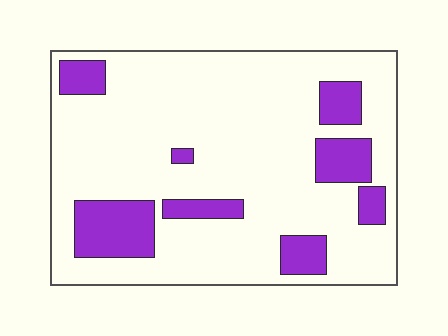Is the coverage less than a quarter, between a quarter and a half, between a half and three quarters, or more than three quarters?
Less than a quarter.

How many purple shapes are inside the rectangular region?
8.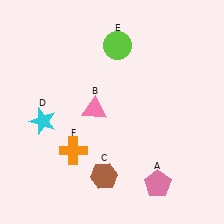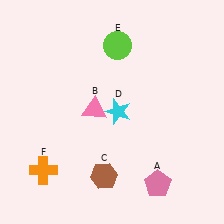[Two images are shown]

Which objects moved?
The objects that moved are: the cyan star (D), the orange cross (F).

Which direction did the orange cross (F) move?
The orange cross (F) moved left.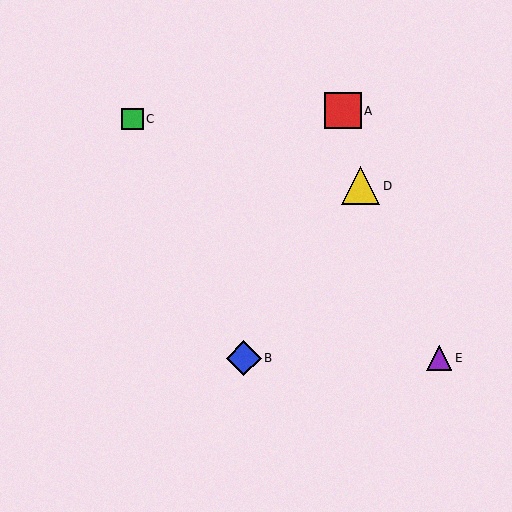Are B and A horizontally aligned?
No, B is at y≈358 and A is at y≈111.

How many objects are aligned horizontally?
2 objects (B, E) are aligned horizontally.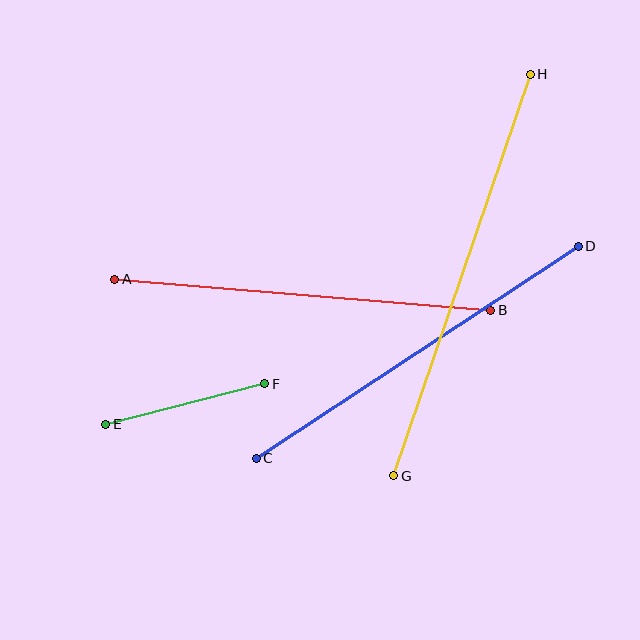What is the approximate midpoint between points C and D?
The midpoint is at approximately (417, 352) pixels.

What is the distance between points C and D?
The distance is approximately 386 pixels.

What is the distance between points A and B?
The distance is approximately 377 pixels.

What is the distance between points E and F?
The distance is approximately 164 pixels.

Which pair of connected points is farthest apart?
Points G and H are farthest apart.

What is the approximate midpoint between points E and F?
The midpoint is at approximately (185, 404) pixels.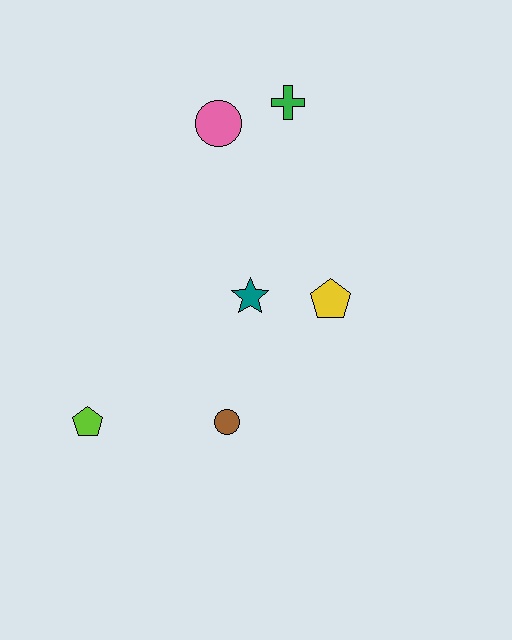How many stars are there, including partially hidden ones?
There is 1 star.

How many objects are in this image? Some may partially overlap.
There are 6 objects.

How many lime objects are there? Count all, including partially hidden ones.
There is 1 lime object.